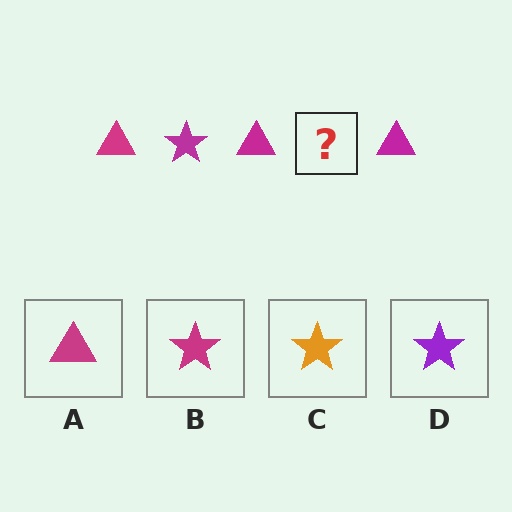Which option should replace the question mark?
Option B.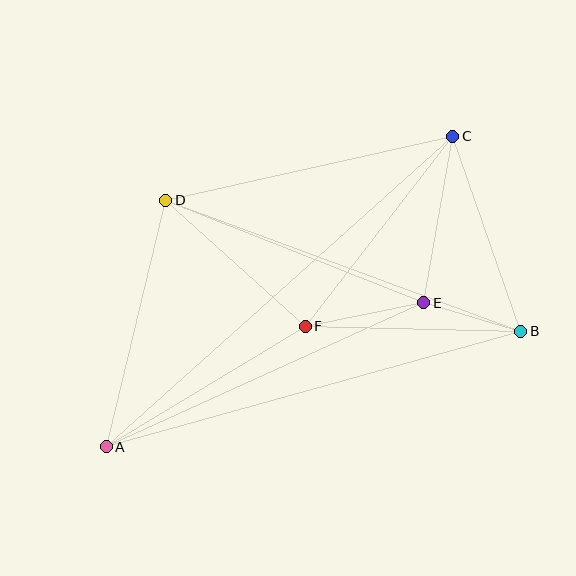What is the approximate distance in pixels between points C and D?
The distance between C and D is approximately 294 pixels.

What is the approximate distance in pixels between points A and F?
The distance between A and F is approximately 233 pixels.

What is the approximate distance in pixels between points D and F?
The distance between D and F is approximately 188 pixels.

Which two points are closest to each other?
Points B and E are closest to each other.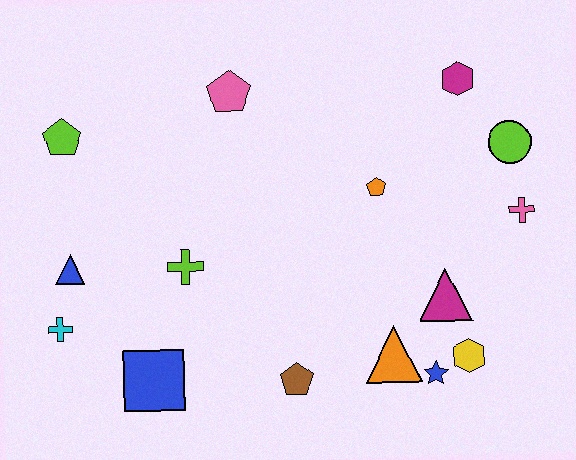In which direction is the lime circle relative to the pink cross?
The lime circle is above the pink cross.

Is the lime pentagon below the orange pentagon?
No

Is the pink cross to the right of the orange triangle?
Yes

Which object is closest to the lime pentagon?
The blue triangle is closest to the lime pentagon.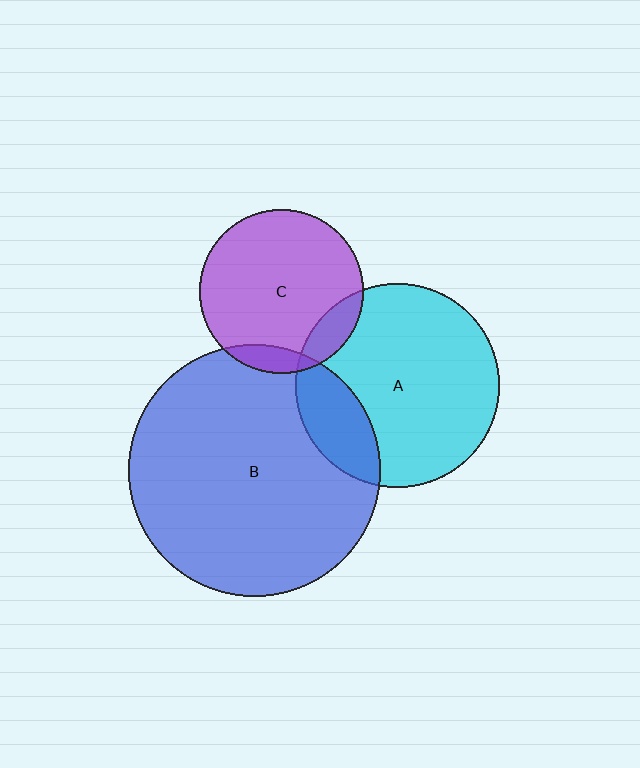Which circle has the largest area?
Circle B (blue).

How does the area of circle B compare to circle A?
Approximately 1.5 times.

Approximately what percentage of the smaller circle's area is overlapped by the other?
Approximately 20%.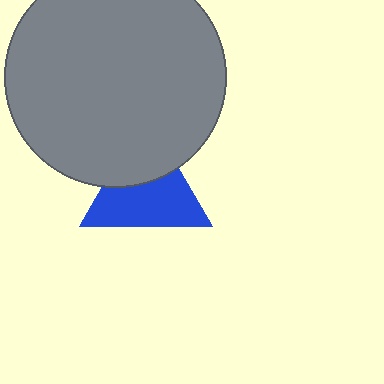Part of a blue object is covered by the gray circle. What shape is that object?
It is a triangle.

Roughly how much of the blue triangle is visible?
About half of it is visible (roughly 63%).